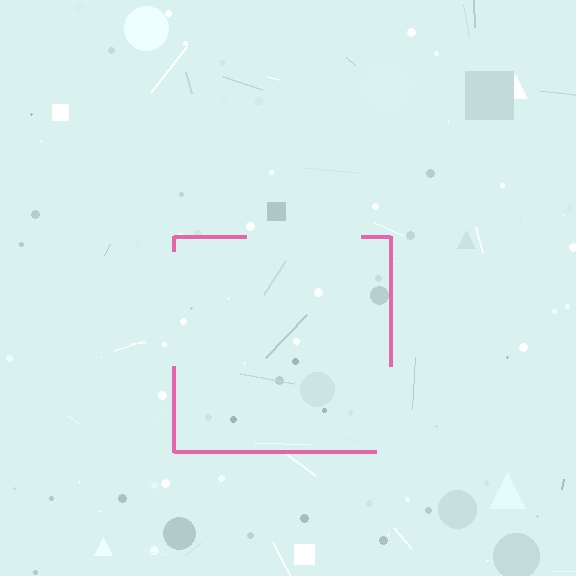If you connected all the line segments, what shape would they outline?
They would outline a square.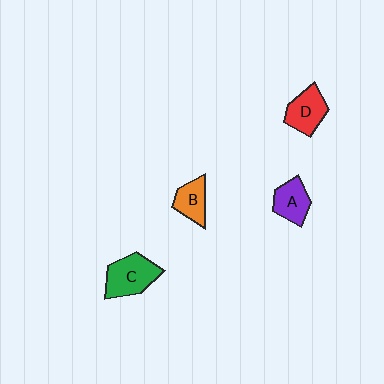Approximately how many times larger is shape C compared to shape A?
Approximately 1.4 times.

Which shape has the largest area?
Shape C (green).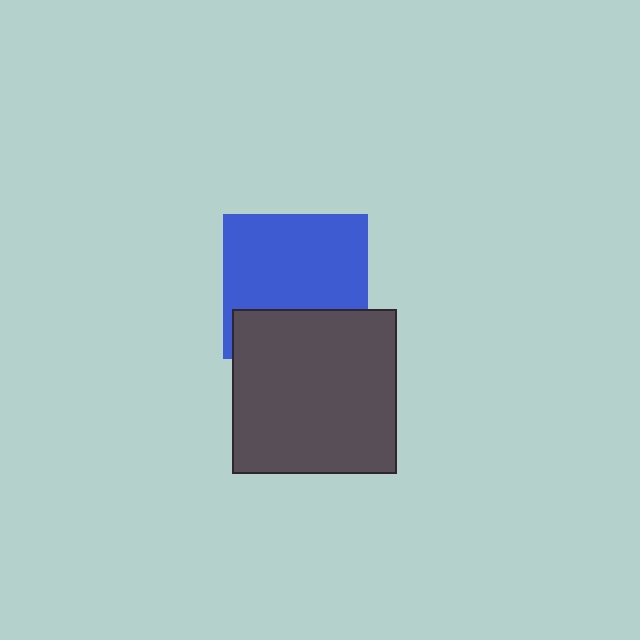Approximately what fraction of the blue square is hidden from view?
Roughly 32% of the blue square is hidden behind the dark gray square.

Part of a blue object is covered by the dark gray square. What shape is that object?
It is a square.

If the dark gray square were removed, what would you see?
You would see the complete blue square.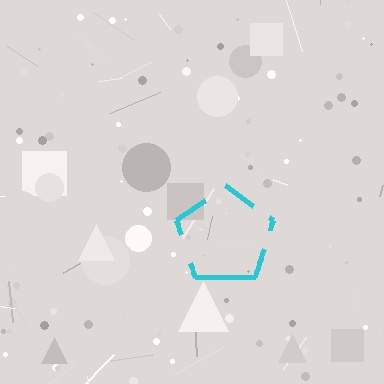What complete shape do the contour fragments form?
The contour fragments form a pentagon.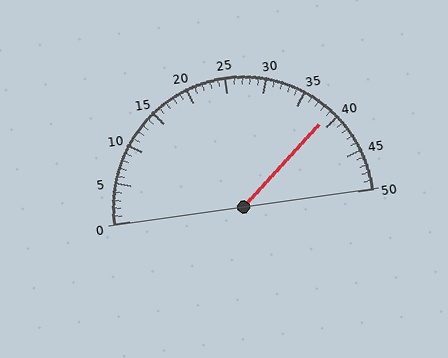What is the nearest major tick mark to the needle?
The nearest major tick mark is 40.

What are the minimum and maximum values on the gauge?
The gauge ranges from 0 to 50.